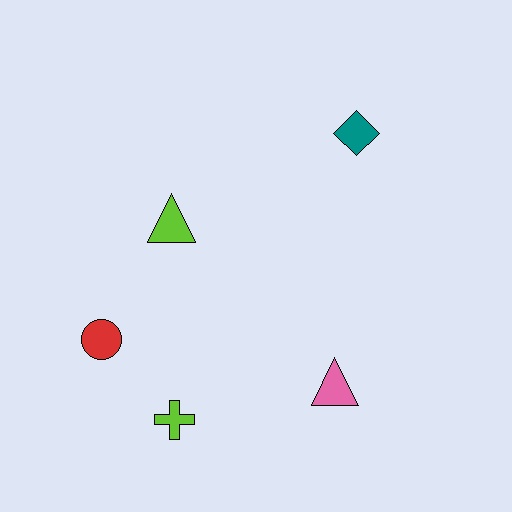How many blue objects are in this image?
There are no blue objects.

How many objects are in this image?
There are 5 objects.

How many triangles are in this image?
There are 2 triangles.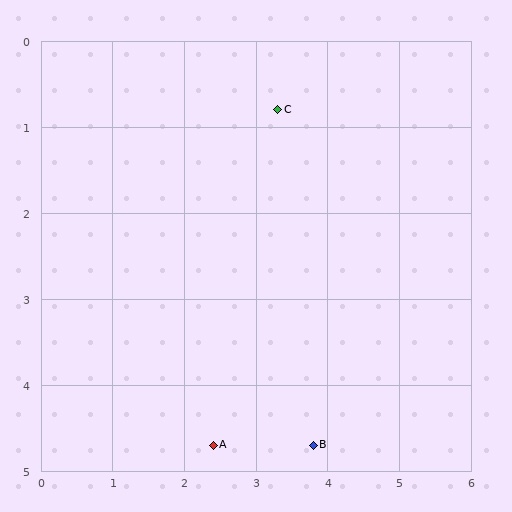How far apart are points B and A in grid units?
Points B and A are about 1.4 grid units apart.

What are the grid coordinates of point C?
Point C is at approximately (3.3, 0.8).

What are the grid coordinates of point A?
Point A is at approximately (2.4, 4.7).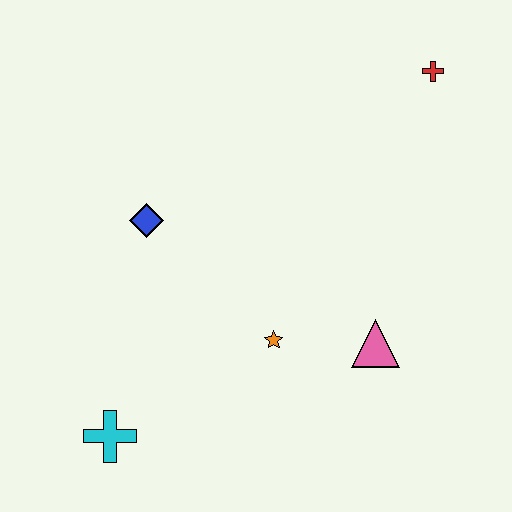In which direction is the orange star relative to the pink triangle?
The orange star is to the left of the pink triangle.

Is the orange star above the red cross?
No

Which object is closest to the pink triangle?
The orange star is closest to the pink triangle.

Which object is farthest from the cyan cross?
The red cross is farthest from the cyan cross.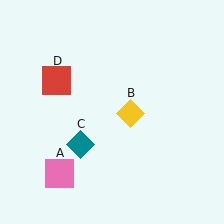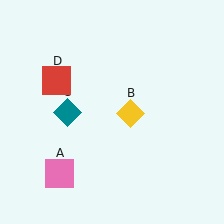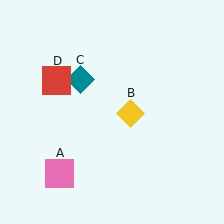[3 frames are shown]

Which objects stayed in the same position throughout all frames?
Pink square (object A) and yellow diamond (object B) and red square (object D) remained stationary.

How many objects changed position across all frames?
1 object changed position: teal diamond (object C).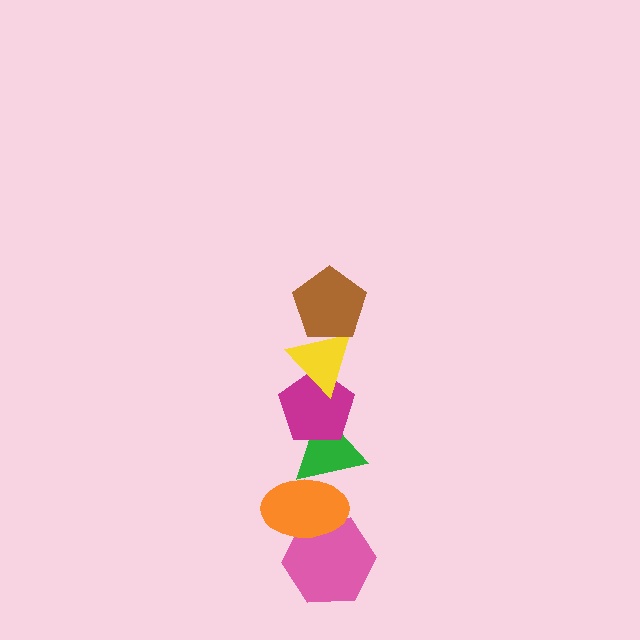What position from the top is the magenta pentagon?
The magenta pentagon is 3rd from the top.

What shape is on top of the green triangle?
The magenta pentagon is on top of the green triangle.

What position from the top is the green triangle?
The green triangle is 4th from the top.